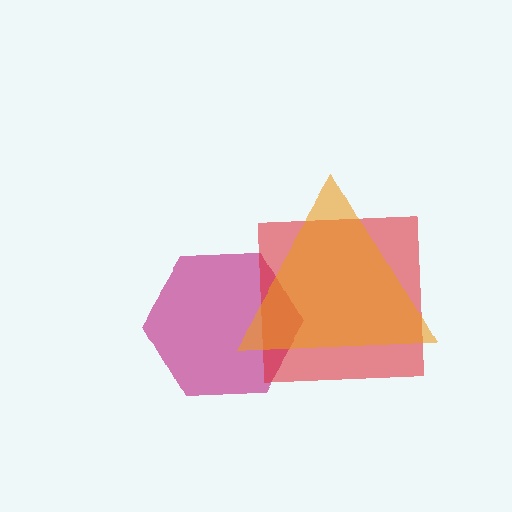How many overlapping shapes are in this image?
There are 3 overlapping shapes in the image.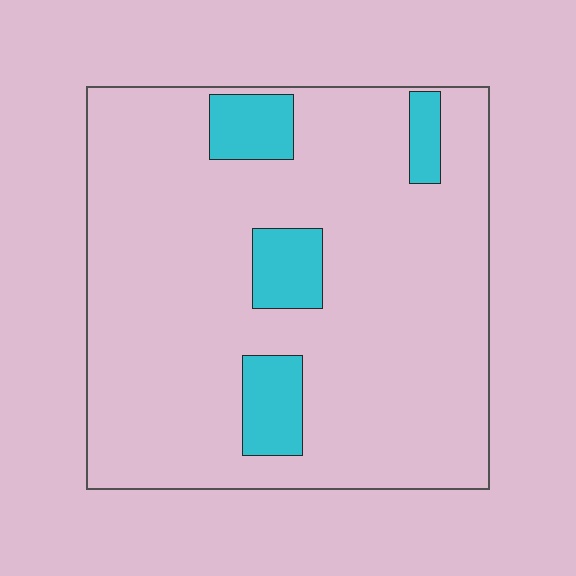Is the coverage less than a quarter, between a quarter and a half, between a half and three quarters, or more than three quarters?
Less than a quarter.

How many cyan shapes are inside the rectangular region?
4.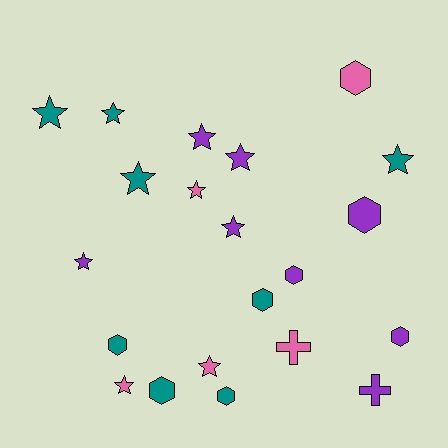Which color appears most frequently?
Purple, with 8 objects.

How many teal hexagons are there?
There are 4 teal hexagons.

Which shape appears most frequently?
Star, with 11 objects.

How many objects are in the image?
There are 21 objects.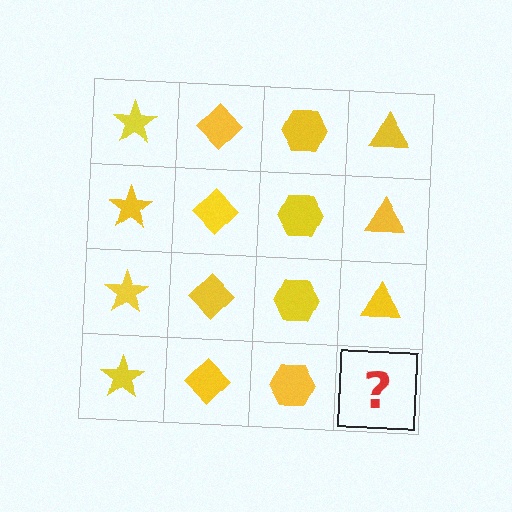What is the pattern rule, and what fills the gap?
The rule is that each column has a consistent shape. The gap should be filled with a yellow triangle.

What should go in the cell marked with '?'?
The missing cell should contain a yellow triangle.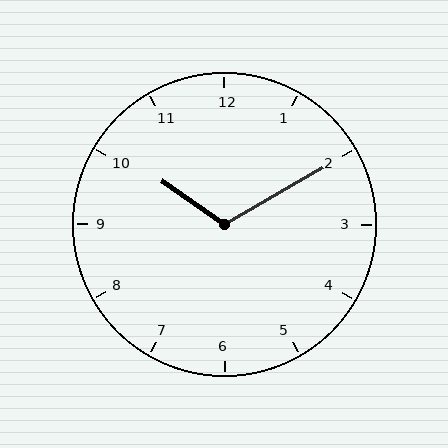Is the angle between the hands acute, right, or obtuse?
It is obtuse.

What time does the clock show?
10:10.